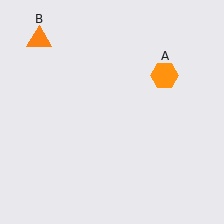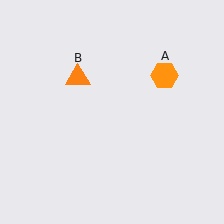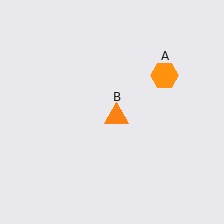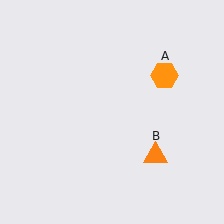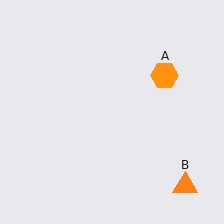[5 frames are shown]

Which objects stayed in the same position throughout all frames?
Orange hexagon (object A) remained stationary.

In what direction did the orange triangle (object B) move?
The orange triangle (object B) moved down and to the right.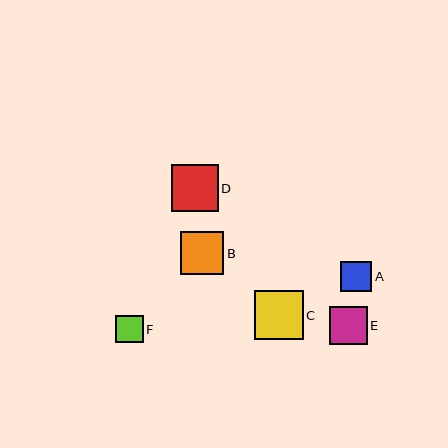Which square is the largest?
Square C is the largest with a size of approximately 49 pixels.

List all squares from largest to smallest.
From largest to smallest: C, D, B, E, A, F.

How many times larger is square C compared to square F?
Square C is approximately 1.8 times the size of square F.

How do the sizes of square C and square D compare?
Square C and square D are approximately the same size.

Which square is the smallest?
Square F is the smallest with a size of approximately 27 pixels.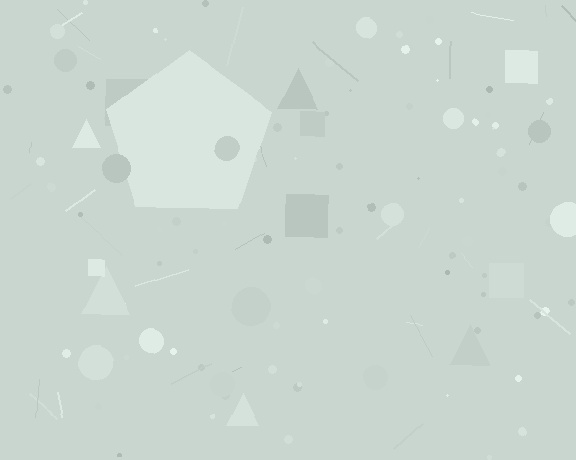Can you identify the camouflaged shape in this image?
The camouflaged shape is a pentagon.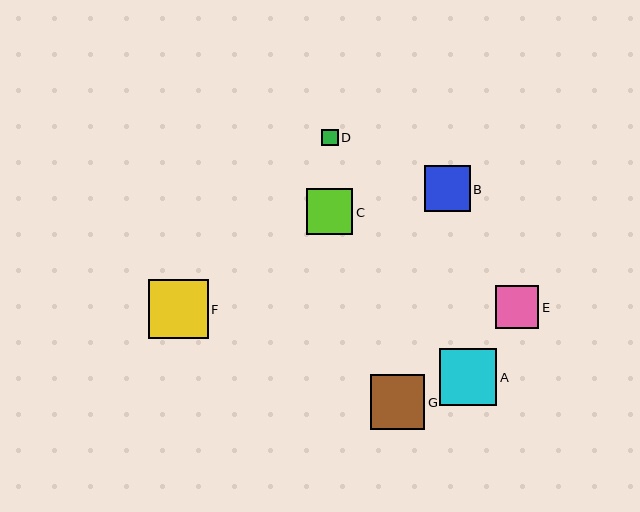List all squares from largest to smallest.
From largest to smallest: F, A, G, C, B, E, D.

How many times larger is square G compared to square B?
Square G is approximately 1.2 times the size of square B.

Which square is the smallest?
Square D is the smallest with a size of approximately 17 pixels.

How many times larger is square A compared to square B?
Square A is approximately 1.2 times the size of square B.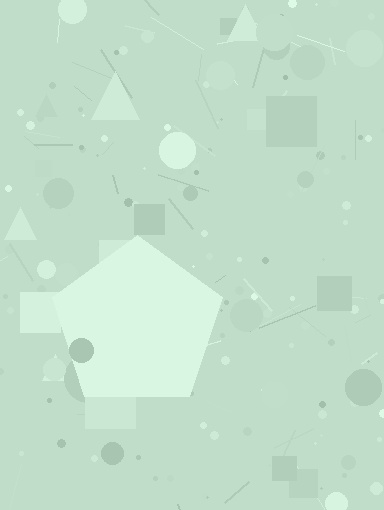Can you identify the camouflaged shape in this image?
The camouflaged shape is a pentagon.